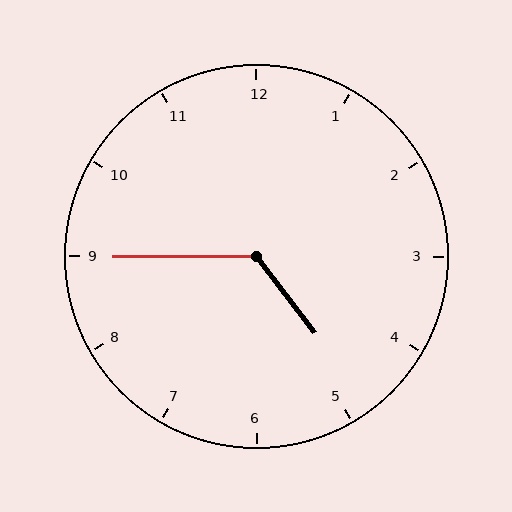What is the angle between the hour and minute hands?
Approximately 128 degrees.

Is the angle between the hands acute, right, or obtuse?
It is obtuse.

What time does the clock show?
4:45.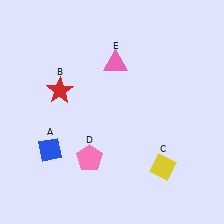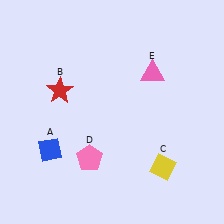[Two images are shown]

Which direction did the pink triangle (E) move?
The pink triangle (E) moved right.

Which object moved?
The pink triangle (E) moved right.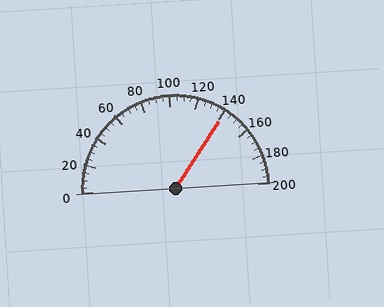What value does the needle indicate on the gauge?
The needle indicates approximately 140.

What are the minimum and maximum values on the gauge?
The gauge ranges from 0 to 200.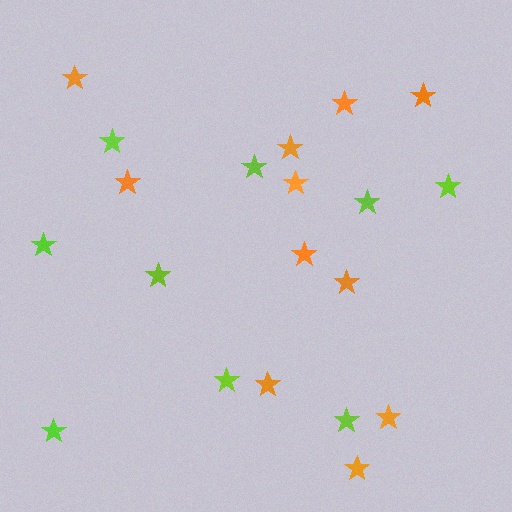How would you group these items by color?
There are 2 groups: one group of lime stars (9) and one group of orange stars (11).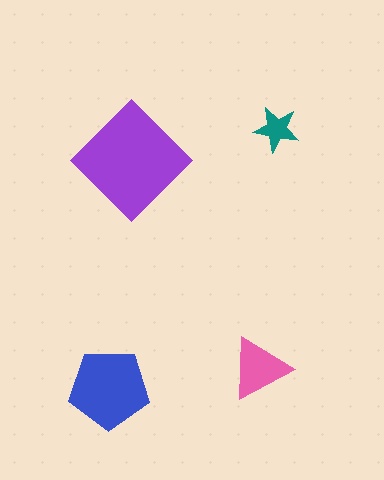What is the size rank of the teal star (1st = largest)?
4th.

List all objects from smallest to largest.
The teal star, the pink triangle, the blue pentagon, the purple diamond.